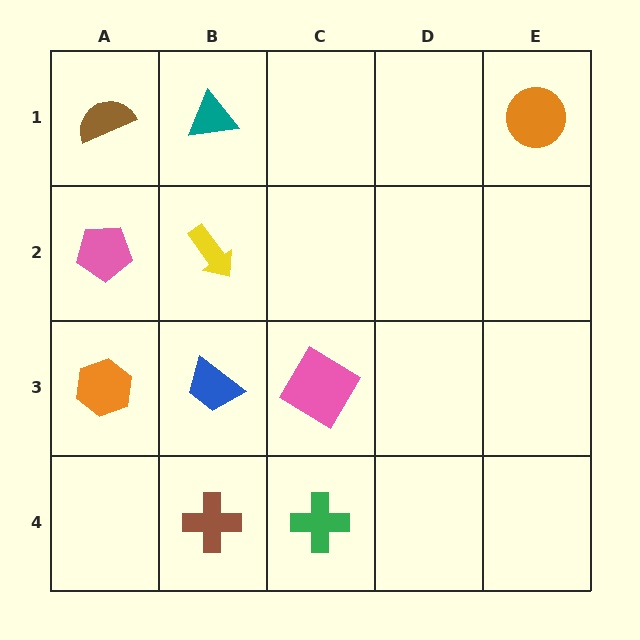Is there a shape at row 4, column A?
No, that cell is empty.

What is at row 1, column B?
A teal triangle.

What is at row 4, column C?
A green cross.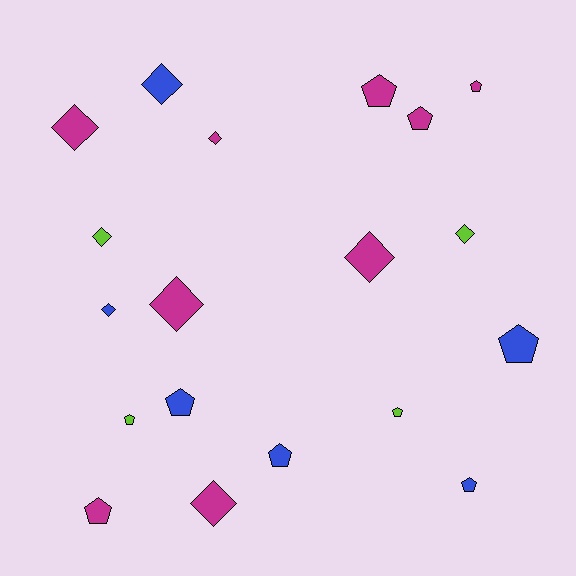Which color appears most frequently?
Magenta, with 9 objects.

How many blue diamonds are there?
There are 2 blue diamonds.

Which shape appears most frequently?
Pentagon, with 10 objects.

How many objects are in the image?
There are 19 objects.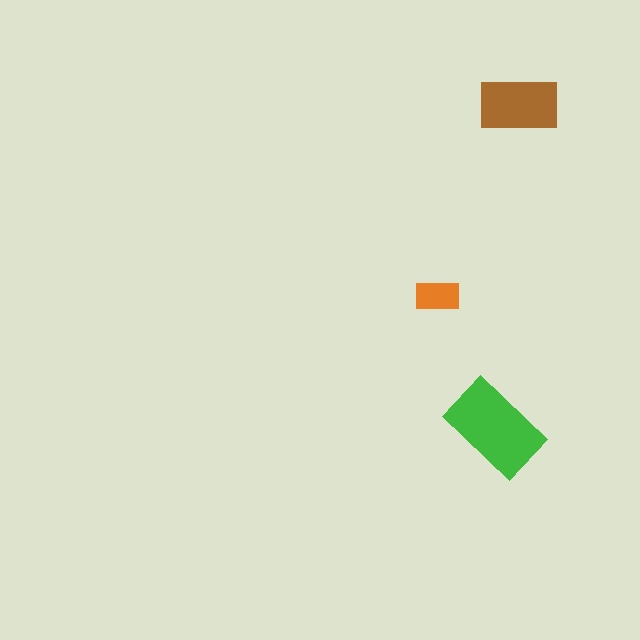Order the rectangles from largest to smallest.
the green one, the brown one, the orange one.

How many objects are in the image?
There are 3 objects in the image.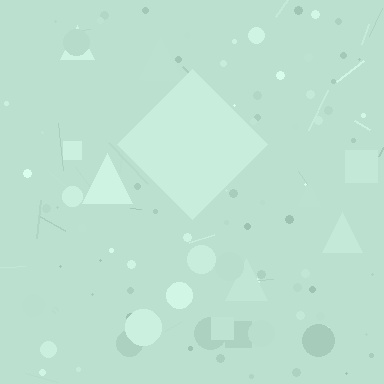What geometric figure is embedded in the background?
A diamond is embedded in the background.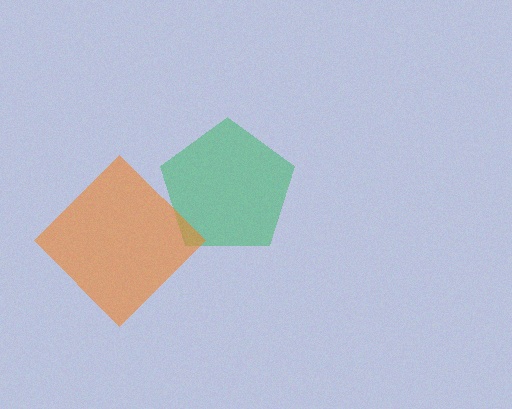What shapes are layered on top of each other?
The layered shapes are: a green pentagon, an orange diamond.